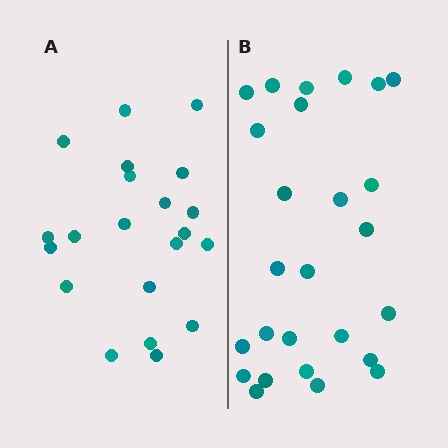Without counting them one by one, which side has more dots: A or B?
Region B (the right region) has more dots.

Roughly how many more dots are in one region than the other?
Region B has about 5 more dots than region A.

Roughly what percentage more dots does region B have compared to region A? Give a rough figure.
About 25% more.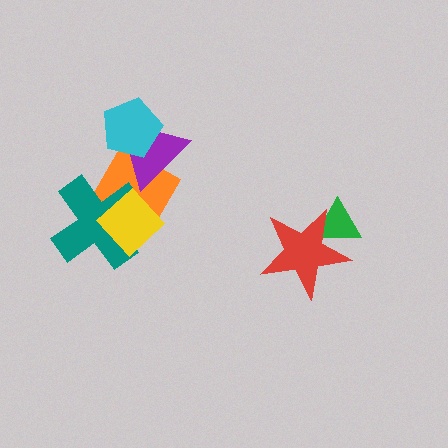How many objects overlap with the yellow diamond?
2 objects overlap with the yellow diamond.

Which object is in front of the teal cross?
The yellow diamond is in front of the teal cross.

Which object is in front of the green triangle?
The red star is in front of the green triangle.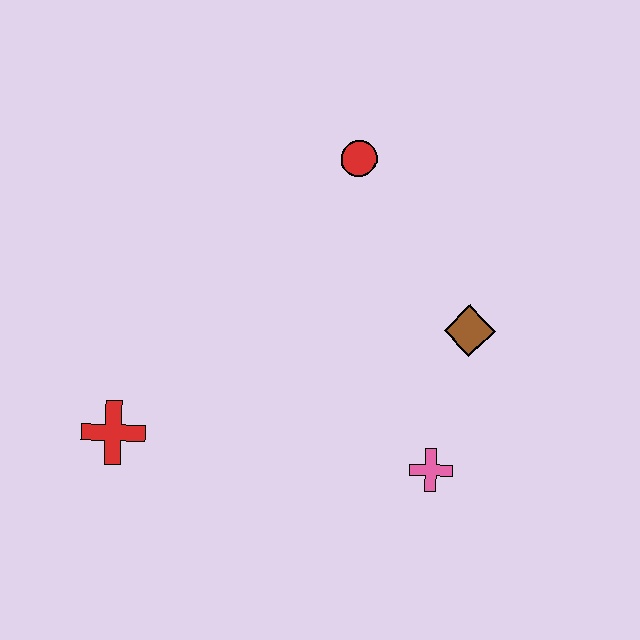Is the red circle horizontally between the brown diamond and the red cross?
Yes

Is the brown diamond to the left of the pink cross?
No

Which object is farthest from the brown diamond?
The red cross is farthest from the brown diamond.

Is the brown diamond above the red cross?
Yes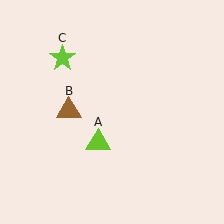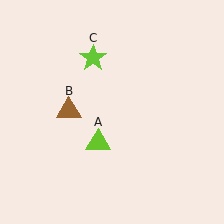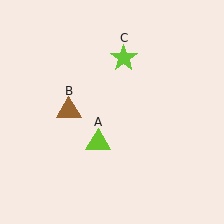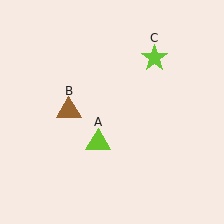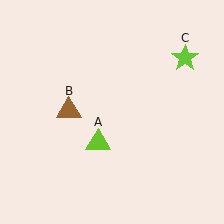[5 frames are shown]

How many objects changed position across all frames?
1 object changed position: lime star (object C).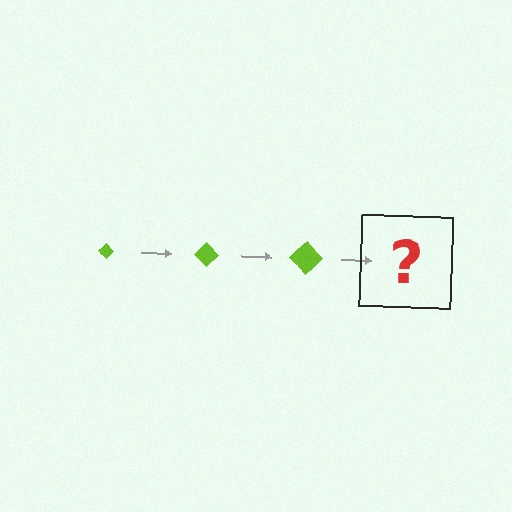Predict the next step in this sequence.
The next step is a lime diamond, larger than the previous one.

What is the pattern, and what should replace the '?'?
The pattern is that the diamond gets progressively larger each step. The '?' should be a lime diamond, larger than the previous one.